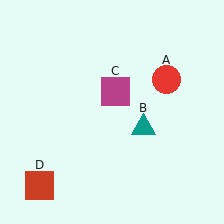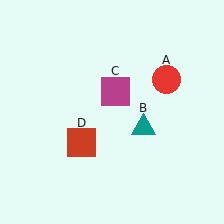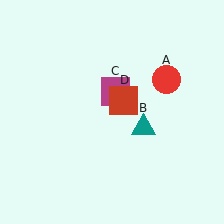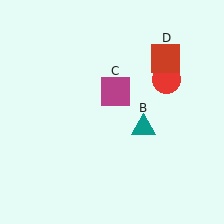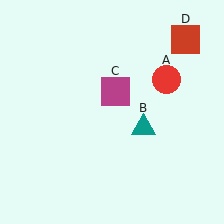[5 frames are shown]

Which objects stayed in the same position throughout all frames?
Red circle (object A) and teal triangle (object B) and magenta square (object C) remained stationary.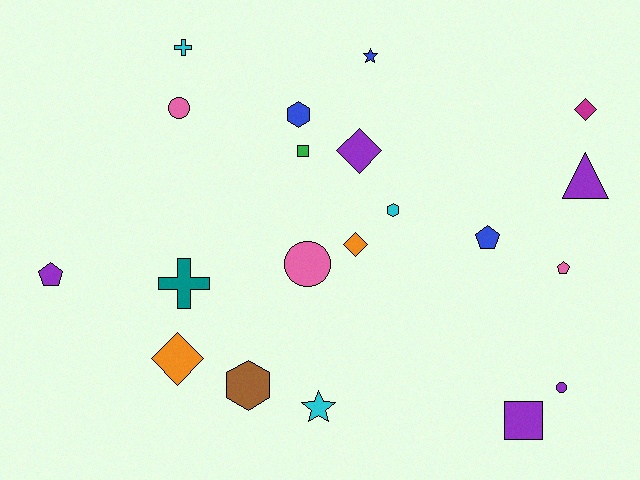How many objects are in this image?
There are 20 objects.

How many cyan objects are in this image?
There are 3 cyan objects.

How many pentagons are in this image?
There are 3 pentagons.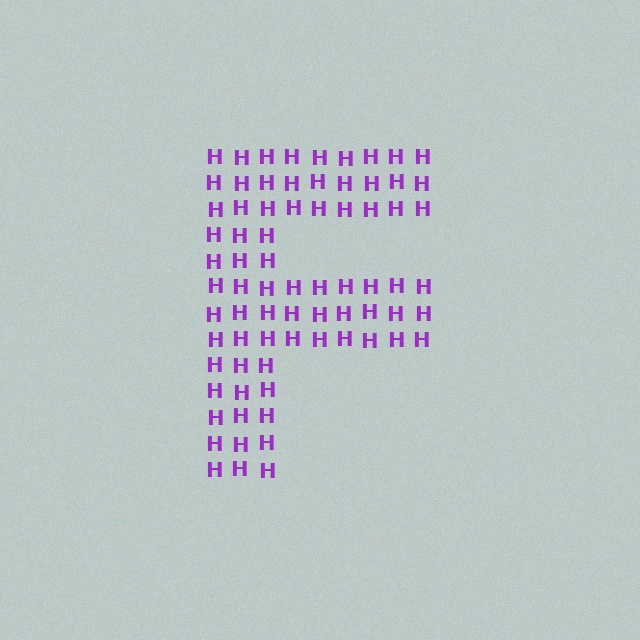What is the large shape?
The large shape is the letter F.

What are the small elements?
The small elements are letter H's.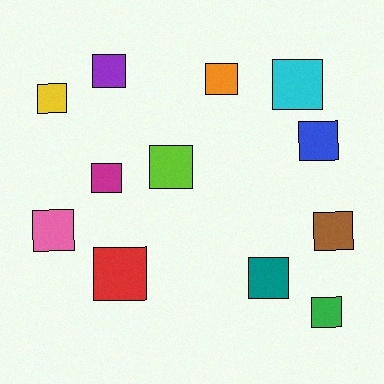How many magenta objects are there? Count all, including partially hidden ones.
There is 1 magenta object.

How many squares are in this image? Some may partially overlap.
There are 12 squares.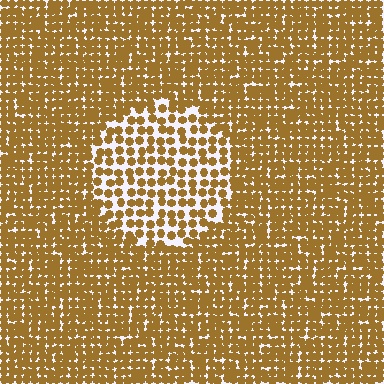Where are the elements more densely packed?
The elements are more densely packed outside the circle boundary.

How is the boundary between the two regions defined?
The boundary is defined by a change in element density (approximately 1.8x ratio). All elements are the same color, size, and shape.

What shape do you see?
I see a circle.